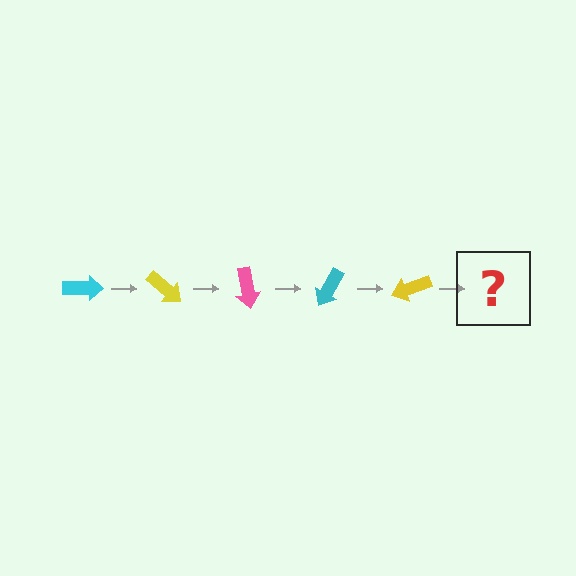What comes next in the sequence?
The next element should be a pink arrow, rotated 200 degrees from the start.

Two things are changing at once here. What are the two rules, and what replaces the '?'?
The two rules are that it rotates 40 degrees each step and the color cycles through cyan, yellow, and pink. The '?' should be a pink arrow, rotated 200 degrees from the start.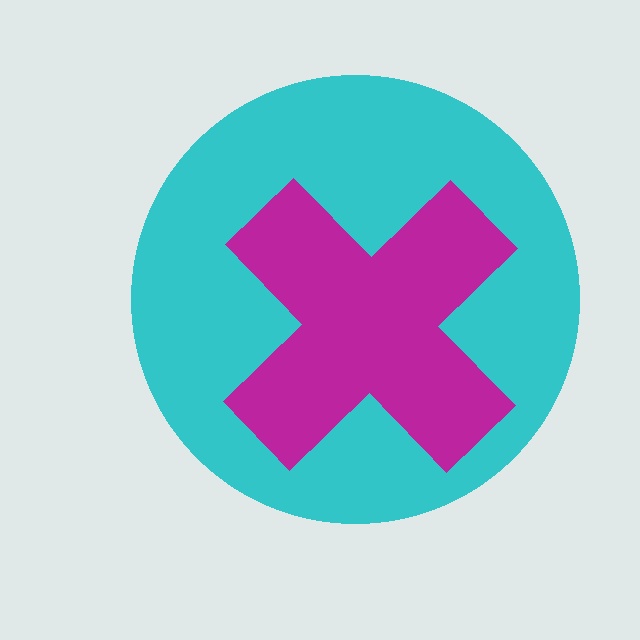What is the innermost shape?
The magenta cross.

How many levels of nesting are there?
2.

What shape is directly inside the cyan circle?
The magenta cross.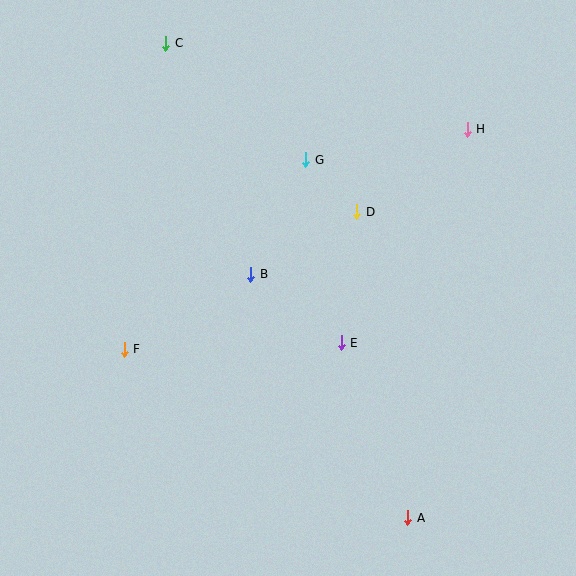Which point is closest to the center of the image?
Point B at (251, 274) is closest to the center.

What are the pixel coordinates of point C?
Point C is at (166, 43).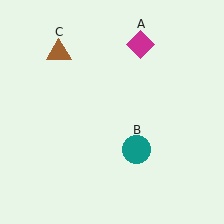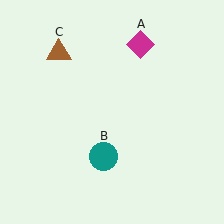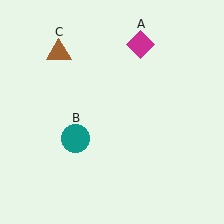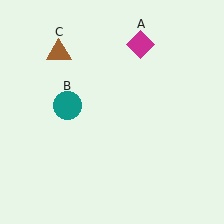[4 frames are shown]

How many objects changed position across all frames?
1 object changed position: teal circle (object B).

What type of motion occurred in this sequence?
The teal circle (object B) rotated clockwise around the center of the scene.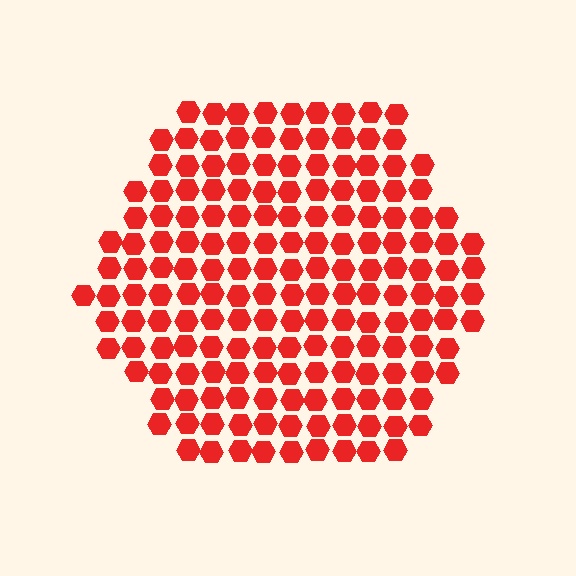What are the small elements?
The small elements are hexagons.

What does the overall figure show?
The overall figure shows a hexagon.